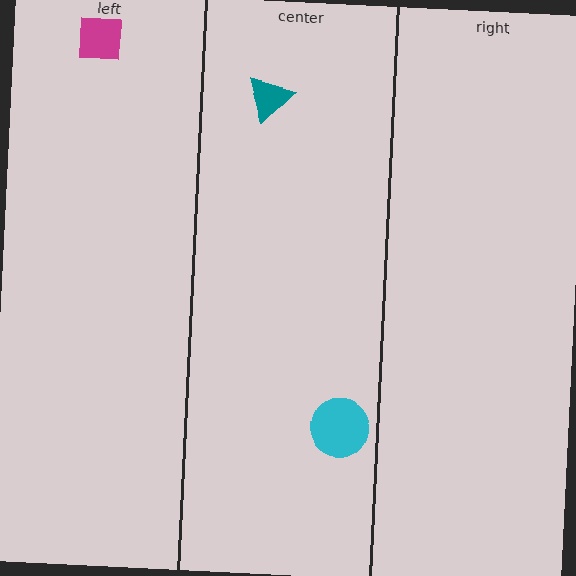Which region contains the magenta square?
The left region.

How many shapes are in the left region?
1.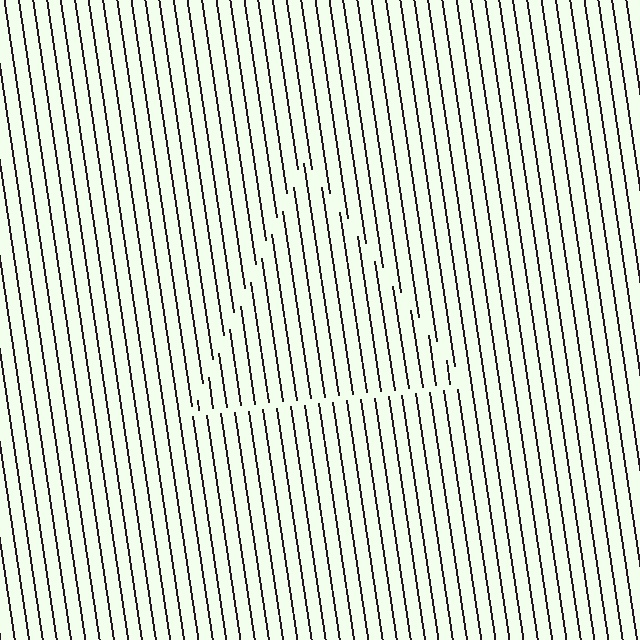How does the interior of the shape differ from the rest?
The interior of the shape contains the same grating, shifted by half a period — the contour is defined by the phase discontinuity where line-ends from the inner and outer gratings abut.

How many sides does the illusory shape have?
3 sides — the line-ends trace a triangle.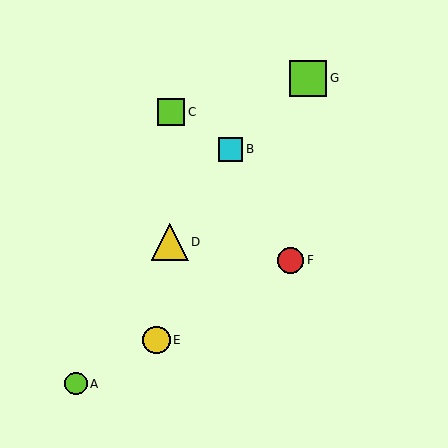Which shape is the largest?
The yellow triangle (labeled D) is the largest.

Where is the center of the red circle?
The center of the red circle is at (291, 260).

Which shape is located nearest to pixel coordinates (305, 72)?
The lime square (labeled G) at (308, 78) is nearest to that location.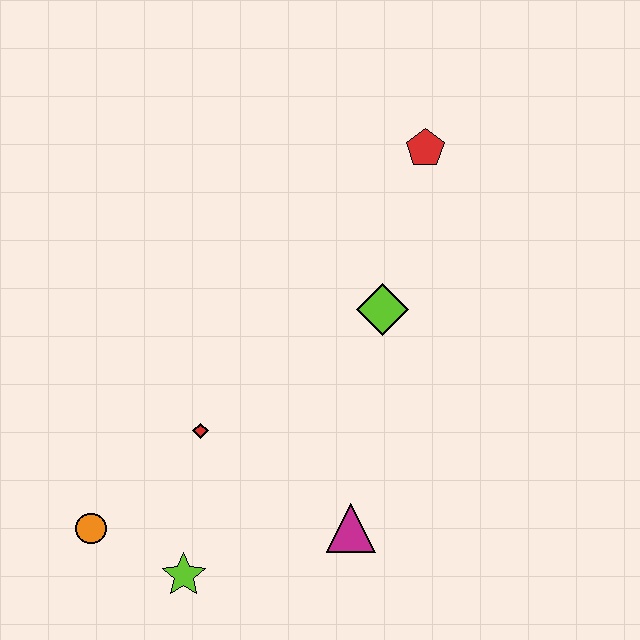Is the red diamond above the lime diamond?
No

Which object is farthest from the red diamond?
The red pentagon is farthest from the red diamond.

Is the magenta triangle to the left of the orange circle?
No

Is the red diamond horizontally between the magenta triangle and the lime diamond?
No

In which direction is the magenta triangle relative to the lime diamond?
The magenta triangle is below the lime diamond.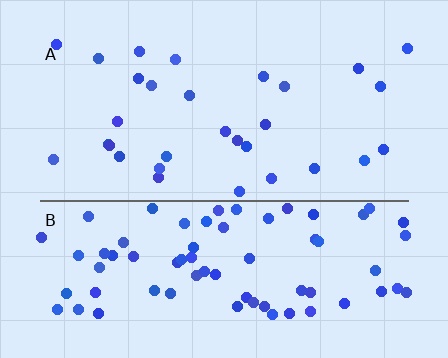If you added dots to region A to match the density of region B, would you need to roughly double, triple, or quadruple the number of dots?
Approximately double.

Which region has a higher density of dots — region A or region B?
B (the bottom).